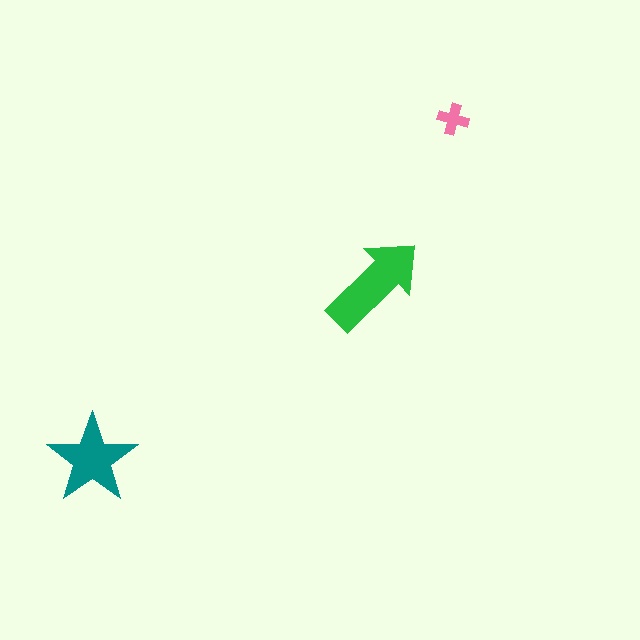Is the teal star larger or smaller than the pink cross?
Larger.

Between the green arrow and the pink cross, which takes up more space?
The green arrow.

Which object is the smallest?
The pink cross.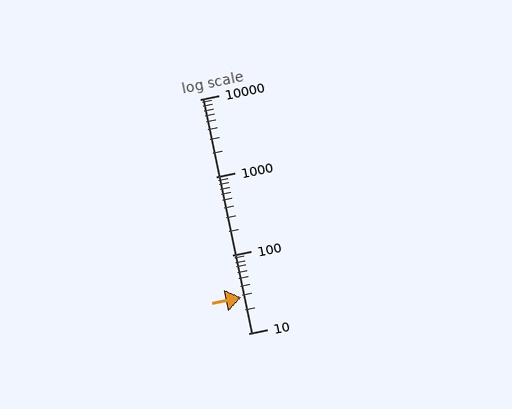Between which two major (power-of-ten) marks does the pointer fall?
The pointer is between 10 and 100.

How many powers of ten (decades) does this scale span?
The scale spans 3 decades, from 10 to 10000.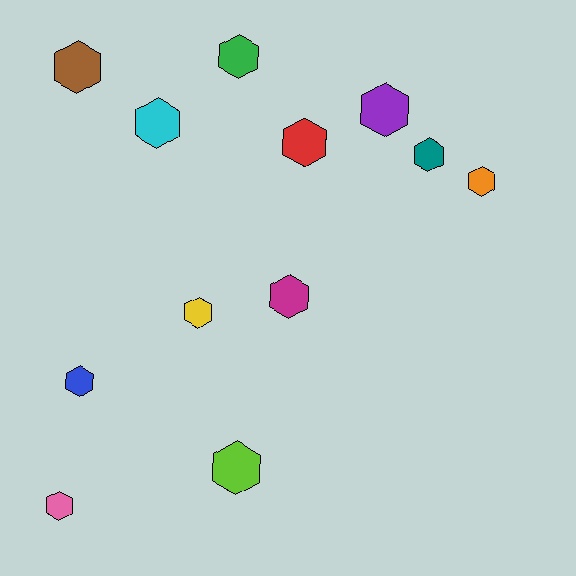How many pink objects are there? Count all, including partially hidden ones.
There is 1 pink object.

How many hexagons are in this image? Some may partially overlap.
There are 12 hexagons.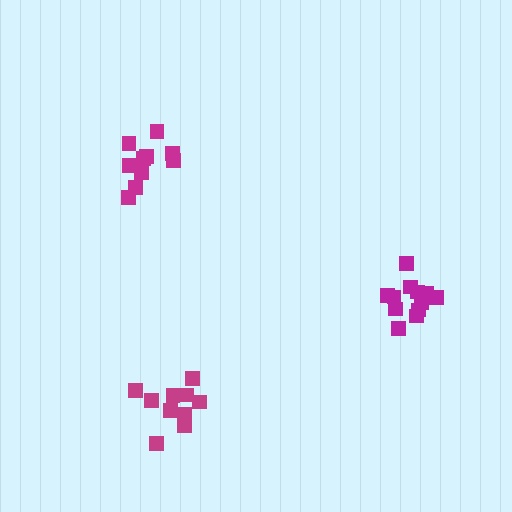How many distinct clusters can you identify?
There are 3 distinct clusters.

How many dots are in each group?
Group 1: 12 dots, Group 2: 10 dots, Group 3: 10 dots (32 total).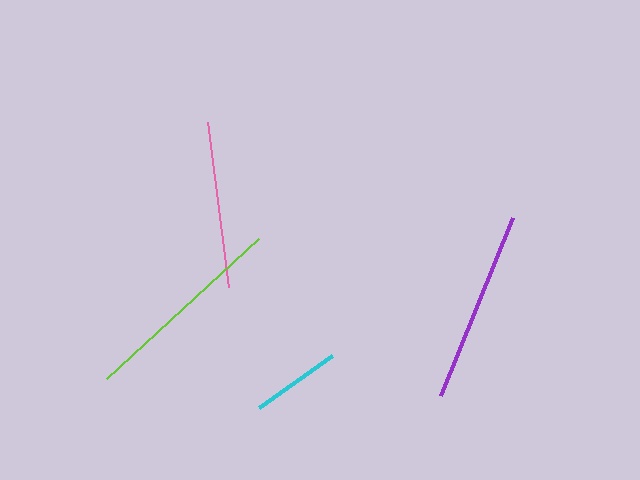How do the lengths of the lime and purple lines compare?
The lime and purple lines are approximately the same length.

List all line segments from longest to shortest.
From longest to shortest: lime, purple, pink, cyan.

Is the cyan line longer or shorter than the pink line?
The pink line is longer than the cyan line.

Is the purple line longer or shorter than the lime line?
The lime line is longer than the purple line.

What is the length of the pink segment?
The pink segment is approximately 166 pixels long.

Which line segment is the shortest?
The cyan line is the shortest at approximately 91 pixels.